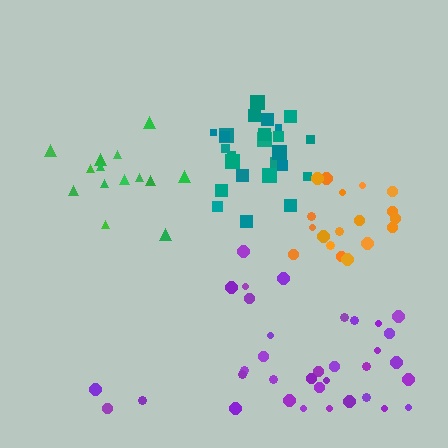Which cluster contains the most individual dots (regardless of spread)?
Purple (35).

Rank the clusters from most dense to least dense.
teal, orange, green, purple.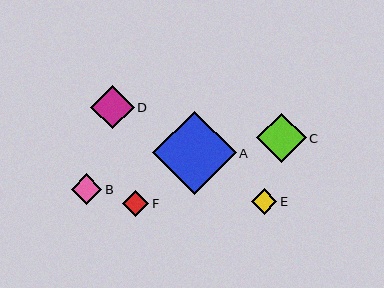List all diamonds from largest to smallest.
From largest to smallest: A, C, D, B, F, E.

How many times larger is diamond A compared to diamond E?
Diamond A is approximately 3.3 times the size of diamond E.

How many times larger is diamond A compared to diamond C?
Diamond A is approximately 1.7 times the size of diamond C.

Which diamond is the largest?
Diamond A is the largest with a size of approximately 84 pixels.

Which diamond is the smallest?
Diamond E is the smallest with a size of approximately 25 pixels.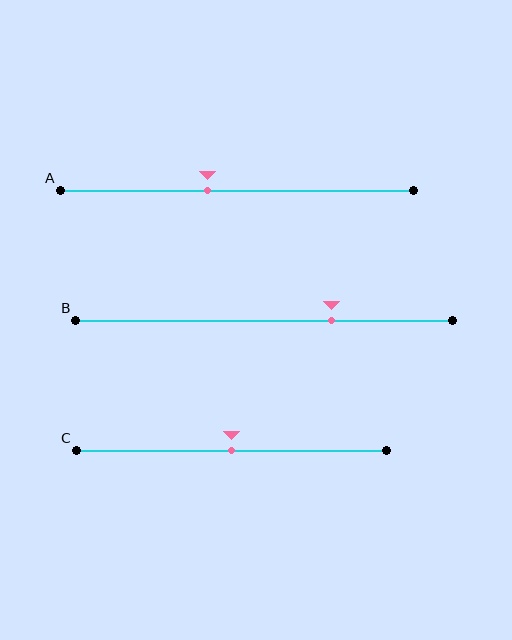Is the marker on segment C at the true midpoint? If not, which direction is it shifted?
Yes, the marker on segment C is at the true midpoint.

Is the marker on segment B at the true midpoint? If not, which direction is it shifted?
No, the marker on segment B is shifted to the right by about 18% of the segment length.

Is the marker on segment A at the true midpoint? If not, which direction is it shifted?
No, the marker on segment A is shifted to the left by about 8% of the segment length.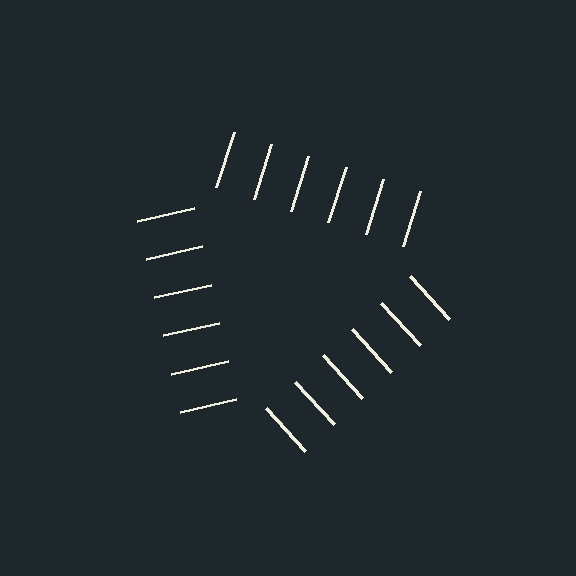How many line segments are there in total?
18 — 6 along each of the 3 edges.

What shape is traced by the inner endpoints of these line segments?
An illusory triangle — the line segments terminate on its edges but no continuous stroke is drawn.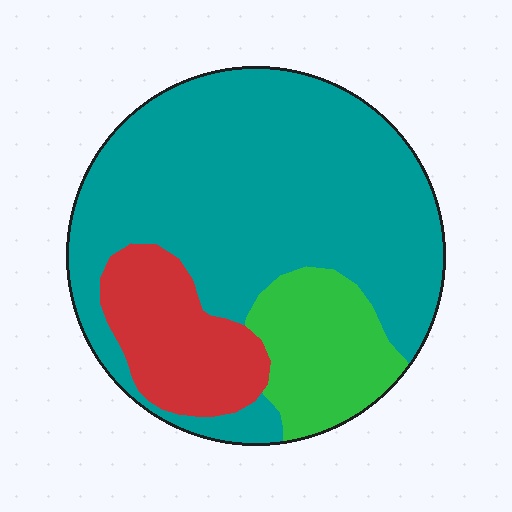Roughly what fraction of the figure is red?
Red covers around 15% of the figure.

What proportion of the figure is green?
Green covers 16% of the figure.